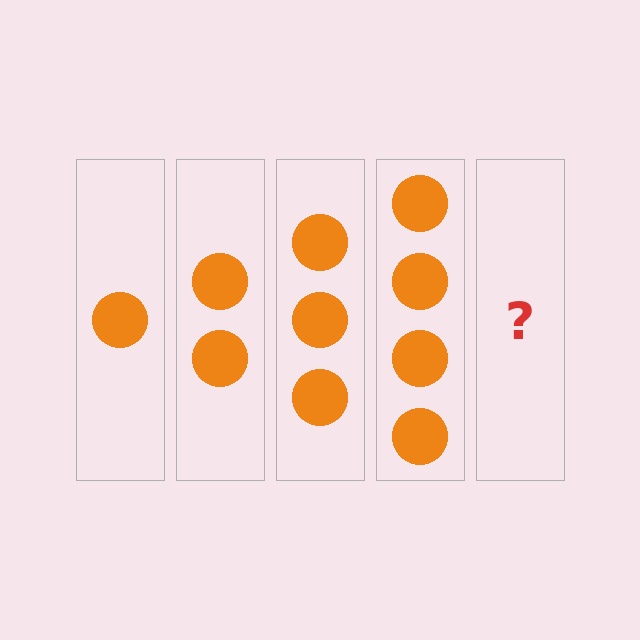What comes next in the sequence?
The next element should be 5 circles.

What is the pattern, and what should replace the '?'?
The pattern is that each step adds one more circle. The '?' should be 5 circles.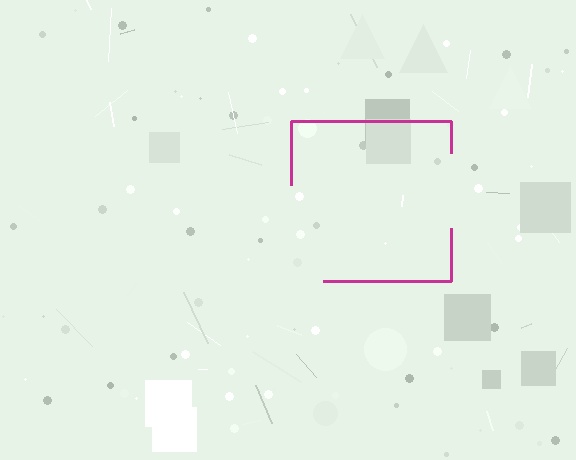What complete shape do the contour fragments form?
The contour fragments form a square.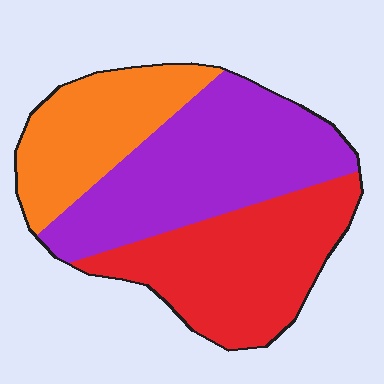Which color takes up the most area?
Purple, at roughly 40%.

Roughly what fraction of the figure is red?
Red covers roughly 35% of the figure.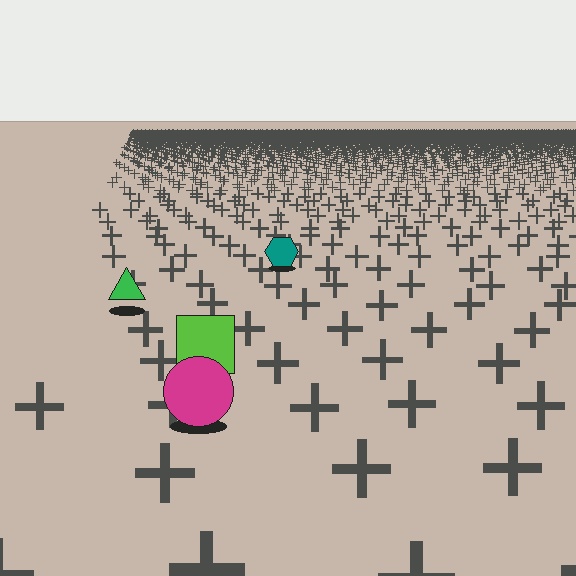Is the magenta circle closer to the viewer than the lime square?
Yes. The magenta circle is closer — you can tell from the texture gradient: the ground texture is coarser near it.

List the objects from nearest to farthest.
From nearest to farthest: the magenta circle, the lime square, the green triangle, the teal hexagon.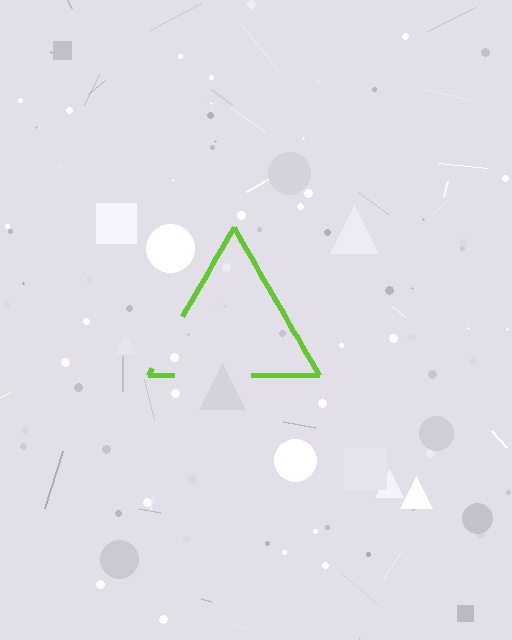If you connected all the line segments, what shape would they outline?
They would outline a triangle.